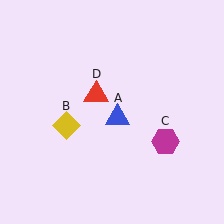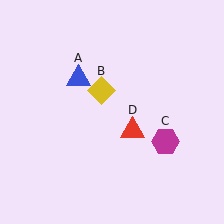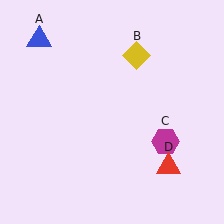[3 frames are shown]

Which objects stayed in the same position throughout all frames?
Magenta hexagon (object C) remained stationary.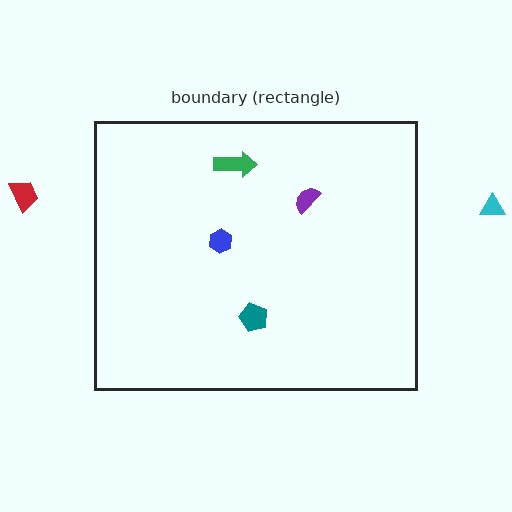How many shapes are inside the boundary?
4 inside, 2 outside.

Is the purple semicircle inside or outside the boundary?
Inside.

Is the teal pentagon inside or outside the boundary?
Inside.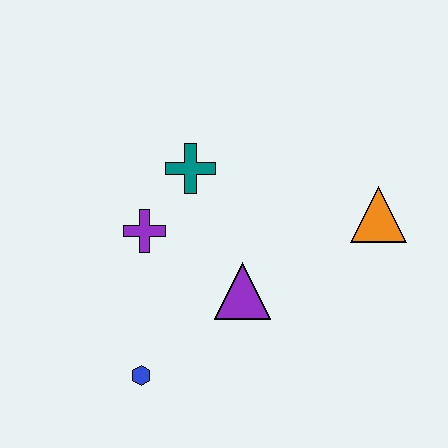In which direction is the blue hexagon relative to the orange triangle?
The blue hexagon is to the left of the orange triangle.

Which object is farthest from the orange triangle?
The blue hexagon is farthest from the orange triangle.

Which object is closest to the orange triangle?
The purple triangle is closest to the orange triangle.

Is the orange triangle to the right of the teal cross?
Yes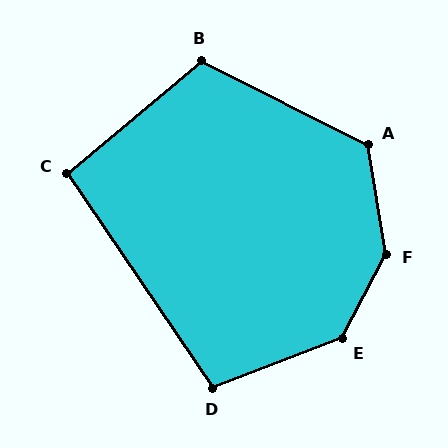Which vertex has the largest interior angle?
F, at approximately 144 degrees.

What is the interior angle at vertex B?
Approximately 113 degrees (obtuse).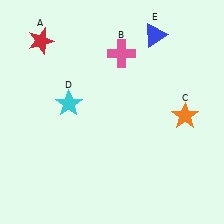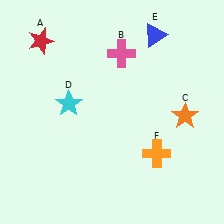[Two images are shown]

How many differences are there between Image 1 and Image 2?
There is 1 difference between the two images.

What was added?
An orange cross (F) was added in Image 2.